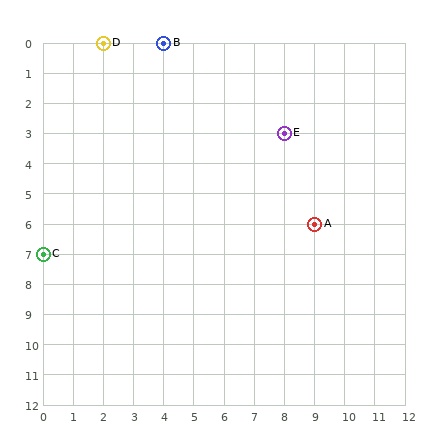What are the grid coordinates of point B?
Point B is at grid coordinates (4, 0).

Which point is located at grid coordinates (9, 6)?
Point A is at (9, 6).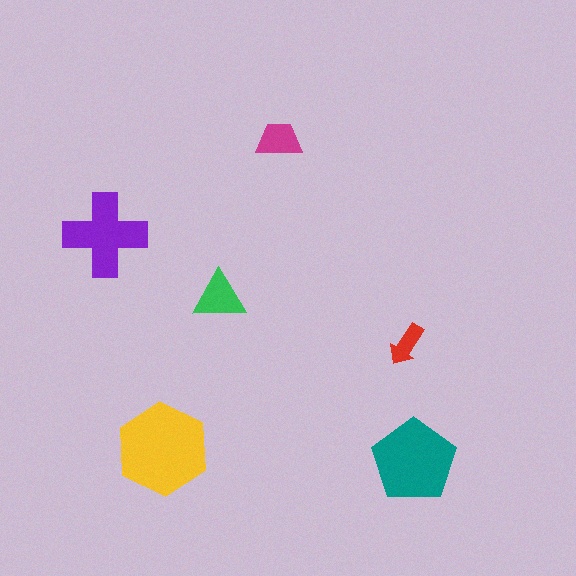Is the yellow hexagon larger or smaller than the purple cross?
Larger.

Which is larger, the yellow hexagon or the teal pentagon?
The yellow hexagon.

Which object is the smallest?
The red arrow.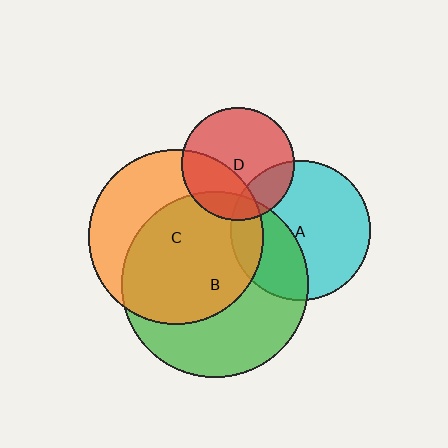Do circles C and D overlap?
Yes.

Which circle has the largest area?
Circle B (green).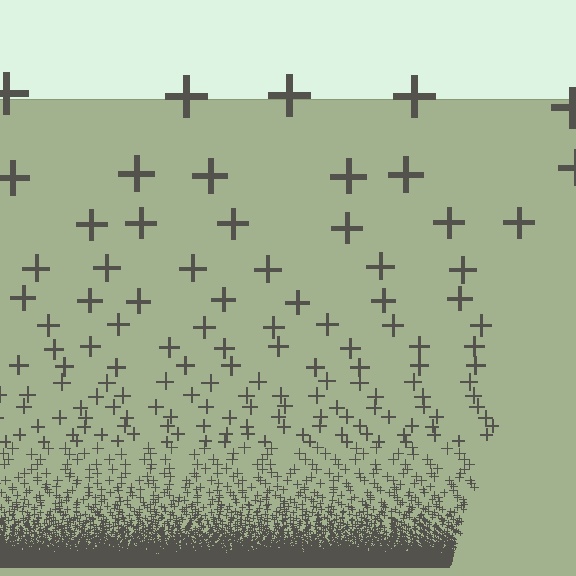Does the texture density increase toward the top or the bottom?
Density increases toward the bottom.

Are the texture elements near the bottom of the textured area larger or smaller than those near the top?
Smaller. The gradient is inverted — elements near the bottom are smaller and denser.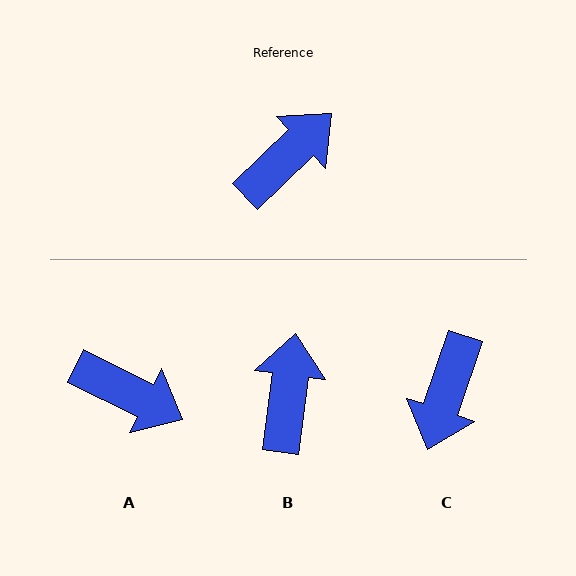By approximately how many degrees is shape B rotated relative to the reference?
Approximately 39 degrees counter-clockwise.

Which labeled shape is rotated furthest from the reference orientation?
C, about 153 degrees away.